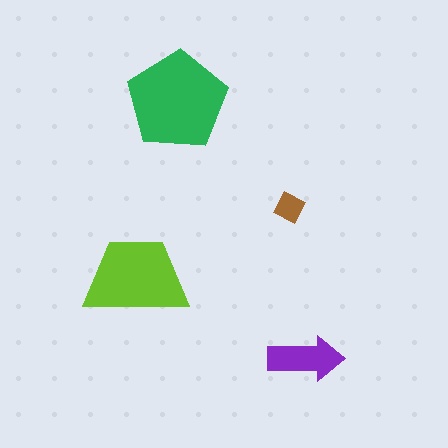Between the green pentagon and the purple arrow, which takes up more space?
The green pentagon.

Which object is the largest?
The green pentagon.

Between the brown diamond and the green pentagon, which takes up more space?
The green pentagon.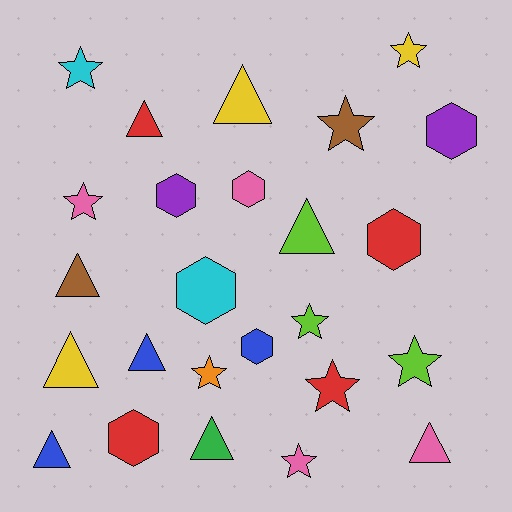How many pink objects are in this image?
There are 4 pink objects.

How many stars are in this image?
There are 9 stars.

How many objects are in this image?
There are 25 objects.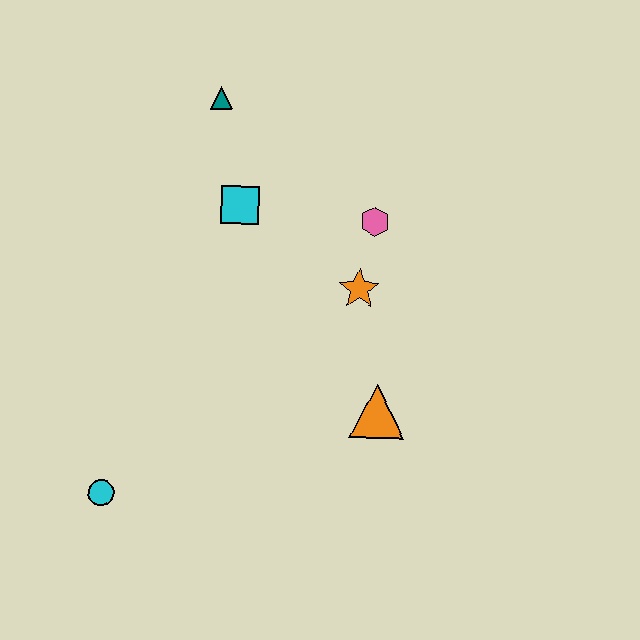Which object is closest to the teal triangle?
The cyan square is closest to the teal triangle.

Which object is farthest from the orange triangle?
The teal triangle is farthest from the orange triangle.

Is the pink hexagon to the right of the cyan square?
Yes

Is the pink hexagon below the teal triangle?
Yes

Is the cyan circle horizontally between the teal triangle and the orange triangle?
No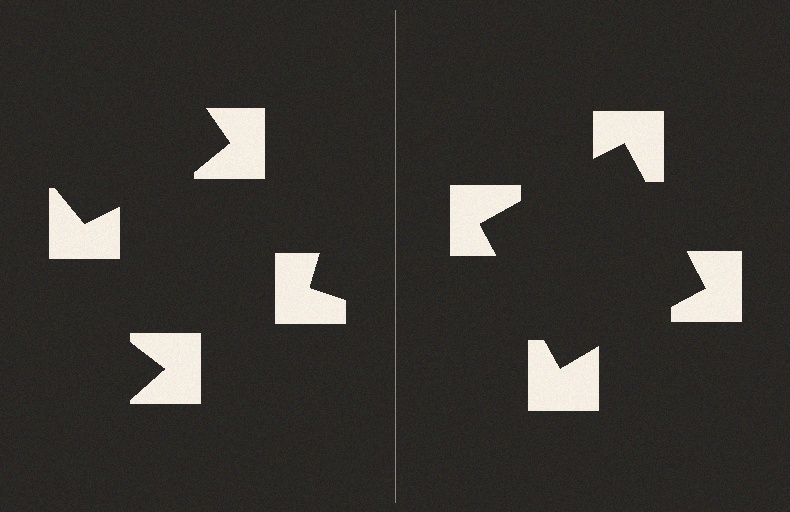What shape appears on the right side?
An illusory square.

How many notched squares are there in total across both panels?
8 — 4 on each side.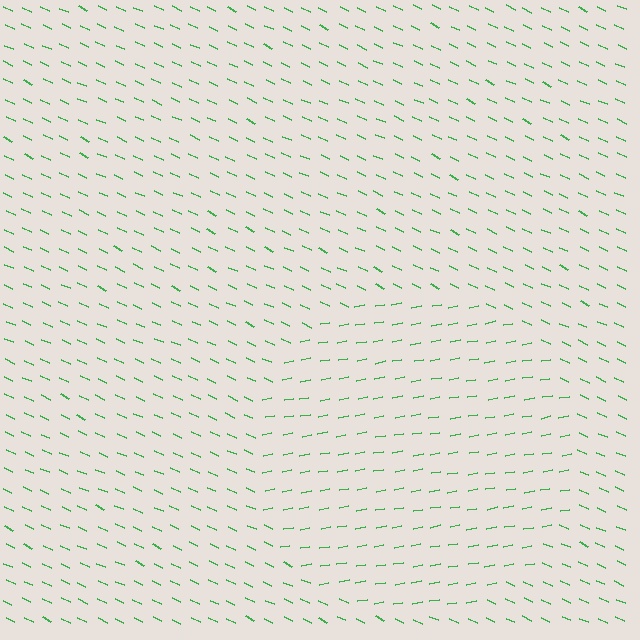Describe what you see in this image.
The image is filled with small green line segments. A circle region in the image has lines oriented differently from the surrounding lines, creating a visible texture boundary.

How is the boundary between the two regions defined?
The boundary is defined purely by a change in line orientation (approximately 35 degrees difference). All lines are the same color and thickness.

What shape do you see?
I see a circle.